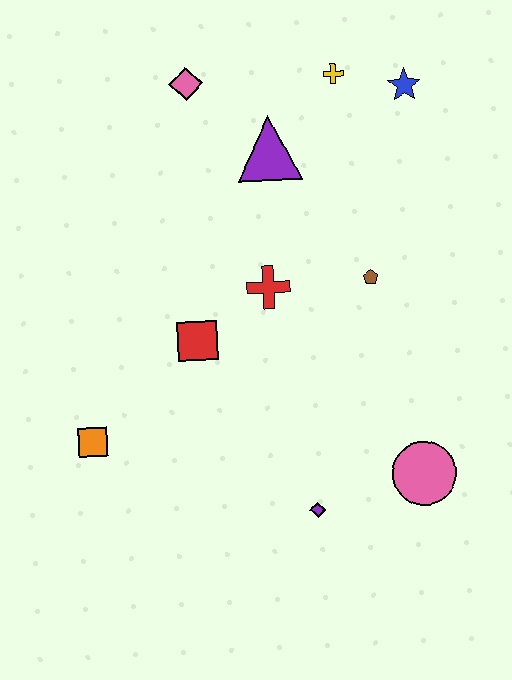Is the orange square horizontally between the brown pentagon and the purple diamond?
No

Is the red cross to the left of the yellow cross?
Yes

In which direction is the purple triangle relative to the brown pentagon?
The purple triangle is above the brown pentagon.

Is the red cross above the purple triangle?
No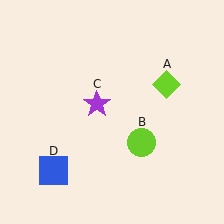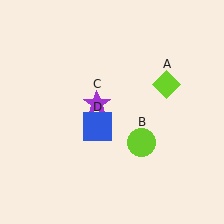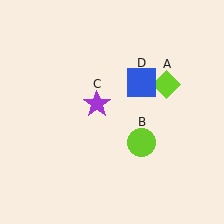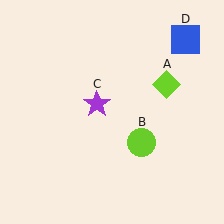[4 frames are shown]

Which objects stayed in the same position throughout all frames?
Lime diamond (object A) and lime circle (object B) and purple star (object C) remained stationary.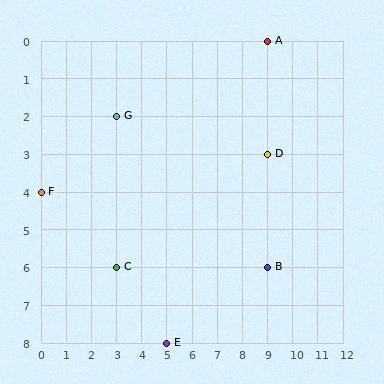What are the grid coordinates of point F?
Point F is at grid coordinates (0, 4).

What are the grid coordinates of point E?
Point E is at grid coordinates (5, 8).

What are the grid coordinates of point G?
Point G is at grid coordinates (3, 2).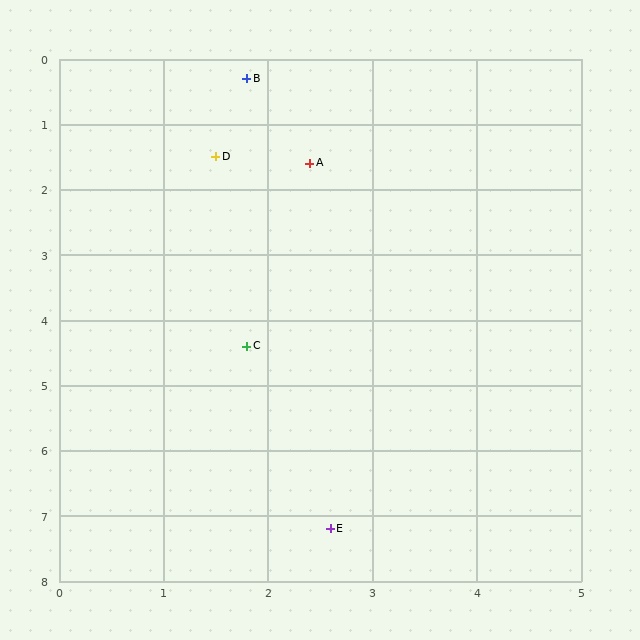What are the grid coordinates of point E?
Point E is at approximately (2.6, 7.2).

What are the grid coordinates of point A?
Point A is at approximately (2.4, 1.6).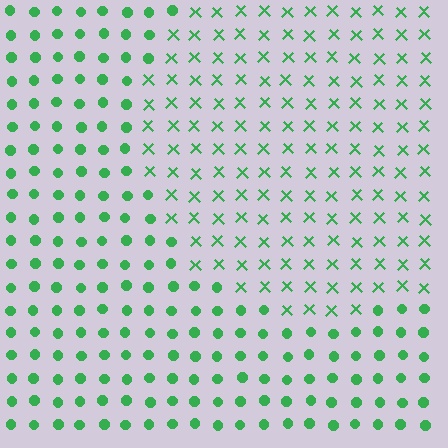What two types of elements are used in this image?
The image uses X marks inside the circle region and circles outside it.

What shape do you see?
I see a circle.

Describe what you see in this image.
The image is filled with small green elements arranged in a uniform grid. A circle-shaped region contains X marks, while the surrounding area contains circles. The boundary is defined purely by the change in element shape.